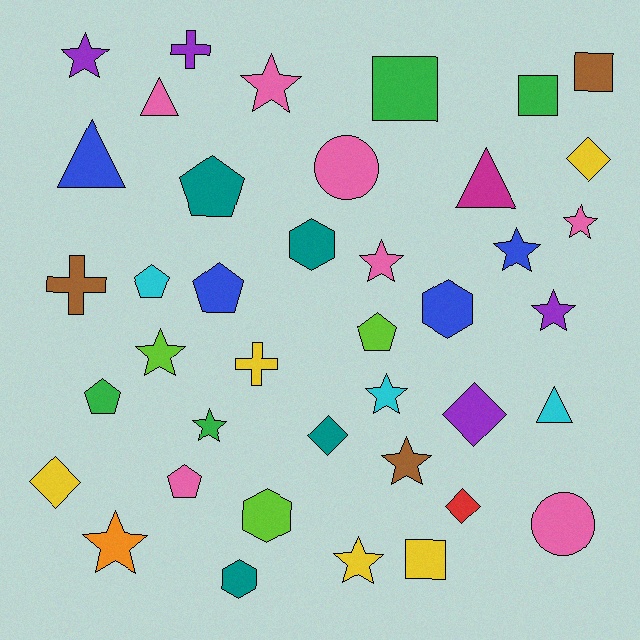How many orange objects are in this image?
There is 1 orange object.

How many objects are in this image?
There are 40 objects.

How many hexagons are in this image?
There are 4 hexagons.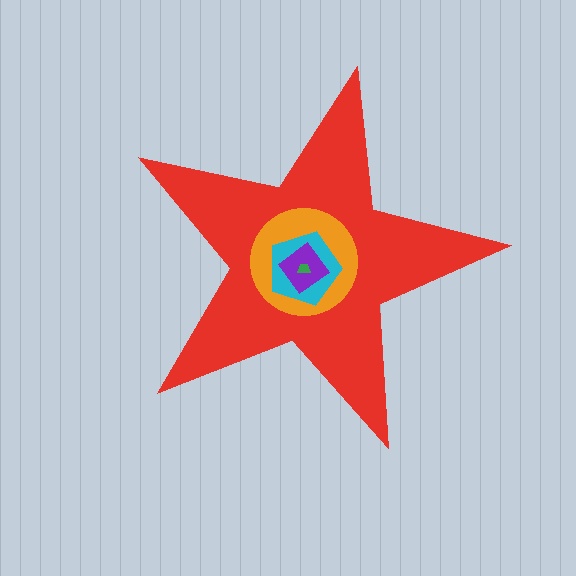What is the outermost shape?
The red star.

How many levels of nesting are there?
5.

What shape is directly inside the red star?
The orange circle.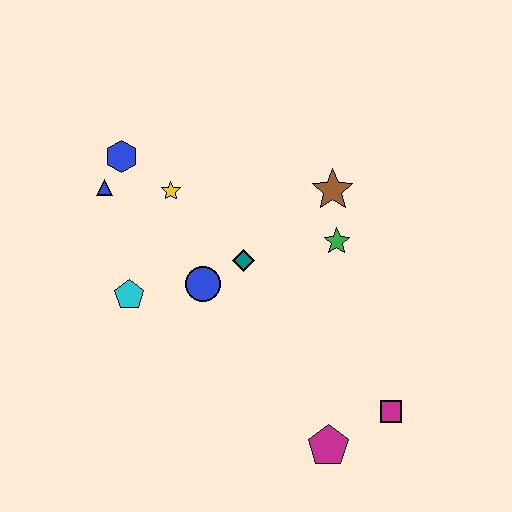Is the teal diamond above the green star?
No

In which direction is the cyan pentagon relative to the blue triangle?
The cyan pentagon is below the blue triangle.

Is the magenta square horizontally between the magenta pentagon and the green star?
No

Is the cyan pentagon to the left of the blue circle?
Yes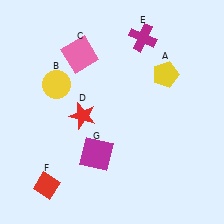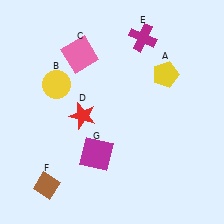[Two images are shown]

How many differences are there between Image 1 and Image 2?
There is 1 difference between the two images.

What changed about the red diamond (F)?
In Image 1, F is red. In Image 2, it changed to brown.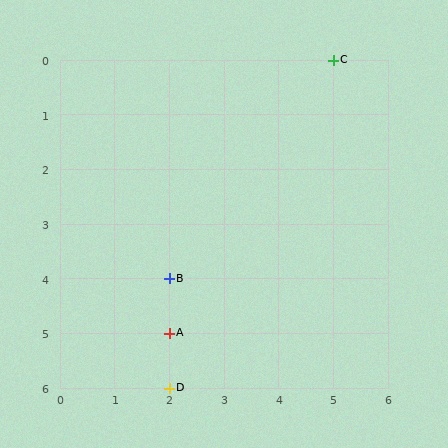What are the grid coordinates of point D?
Point D is at grid coordinates (2, 6).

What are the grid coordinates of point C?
Point C is at grid coordinates (5, 0).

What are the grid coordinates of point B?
Point B is at grid coordinates (2, 4).